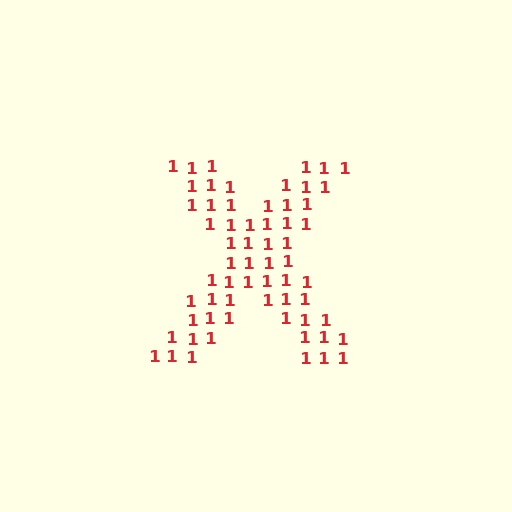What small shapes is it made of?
It is made of small digit 1's.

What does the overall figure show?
The overall figure shows the letter X.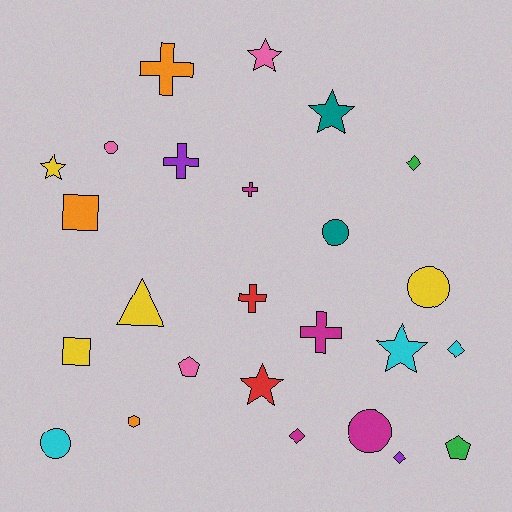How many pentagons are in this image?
There are 2 pentagons.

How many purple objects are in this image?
There are 2 purple objects.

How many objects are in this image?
There are 25 objects.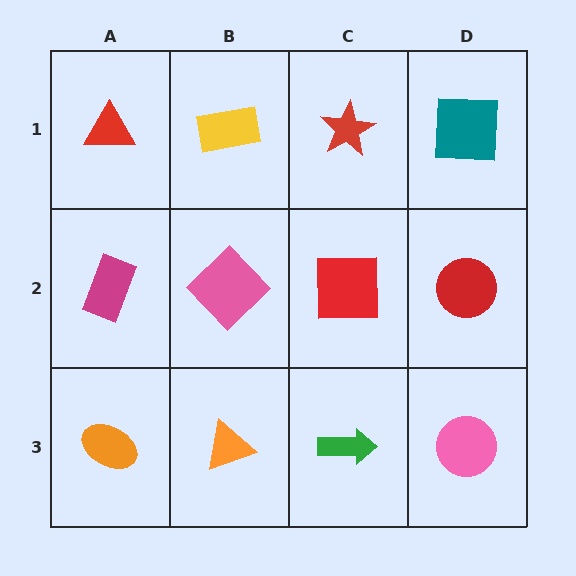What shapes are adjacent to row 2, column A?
A red triangle (row 1, column A), an orange ellipse (row 3, column A), a pink diamond (row 2, column B).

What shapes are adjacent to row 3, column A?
A magenta rectangle (row 2, column A), an orange triangle (row 3, column B).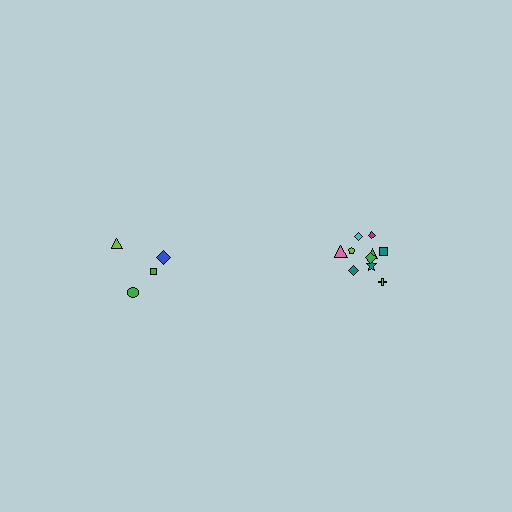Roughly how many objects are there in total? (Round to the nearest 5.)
Roughly 15 objects in total.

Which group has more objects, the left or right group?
The right group.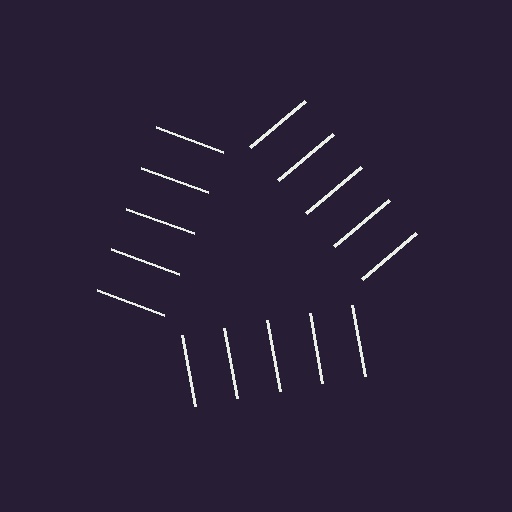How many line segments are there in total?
15 — 5 along each of the 3 edges.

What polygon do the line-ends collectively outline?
An illusory triangle — the line segments terminate on its edges but no continuous stroke is drawn.